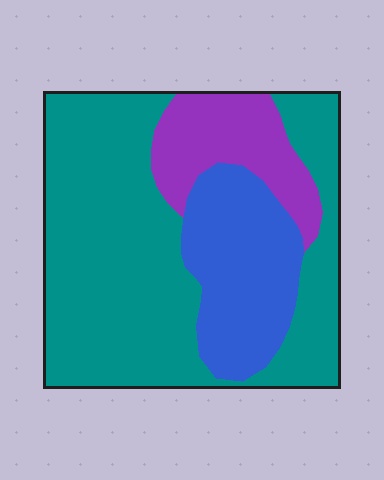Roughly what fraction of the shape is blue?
Blue takes up between a sixth and a third of the shape.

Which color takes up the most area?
Teal, at roughly 60%.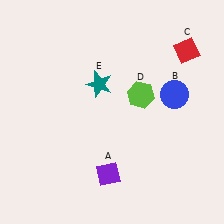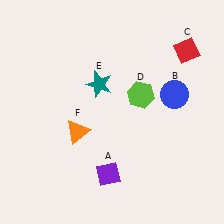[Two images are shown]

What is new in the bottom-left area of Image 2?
An orange triangle (F) was added in the bottom-left area of Image 2.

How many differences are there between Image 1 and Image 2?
There is 1 difference between the two images.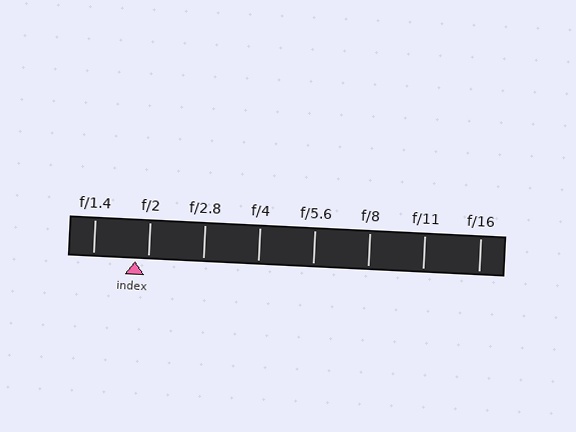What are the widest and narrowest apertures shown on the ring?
The widest aperture shown is f/1.4 and the narrowest is f/16.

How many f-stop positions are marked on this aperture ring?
There are 8 f-stop positions marked.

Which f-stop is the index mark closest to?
The index mark is closest to f/2.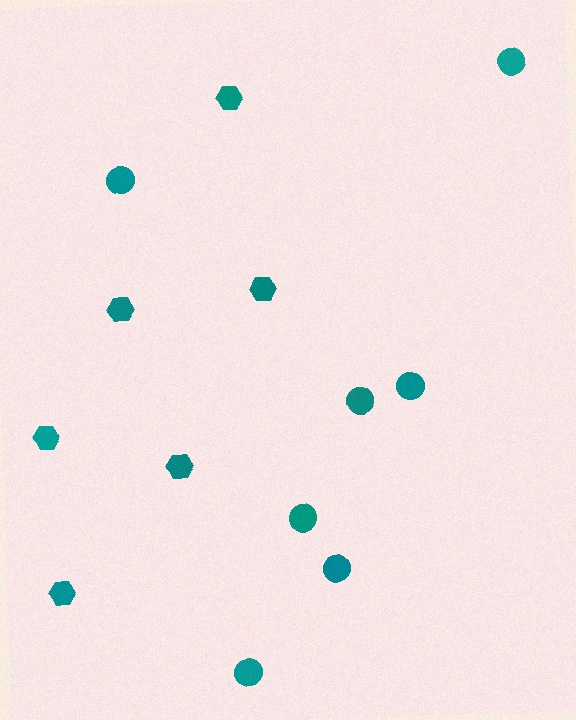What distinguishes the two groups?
There are 2 groups: one group of circles (7) and one group of hexagons (6).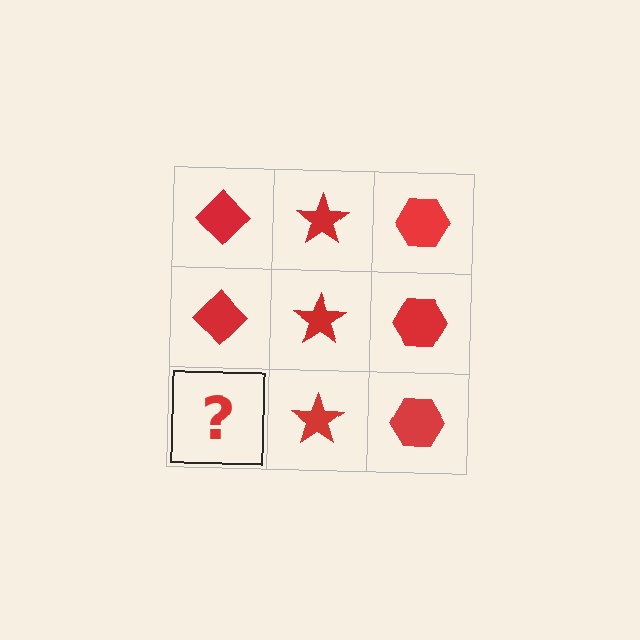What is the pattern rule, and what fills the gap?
The rule is that each column has a consistent shape. The gap should be filled with a red diamond.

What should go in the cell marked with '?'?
The missing cell should contain a red diamond.